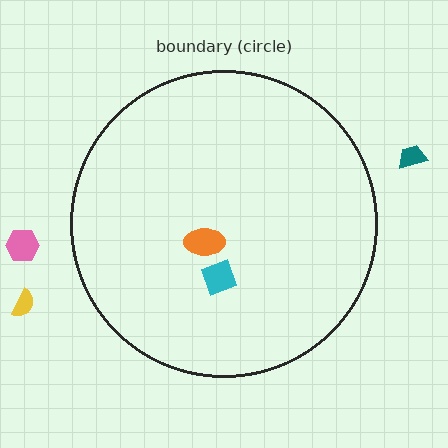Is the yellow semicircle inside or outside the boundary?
Outside.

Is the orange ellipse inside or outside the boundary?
Inside.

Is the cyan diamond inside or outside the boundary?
Inside.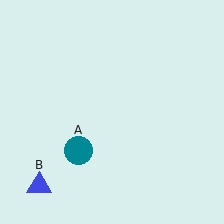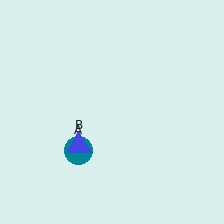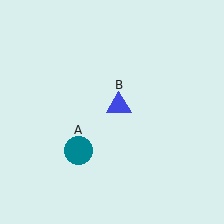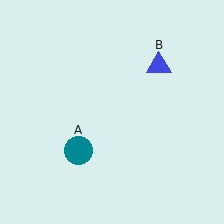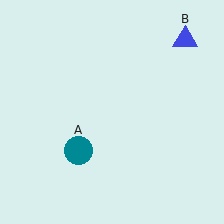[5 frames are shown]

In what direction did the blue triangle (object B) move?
The blue triangle (object B) moved up and to the right.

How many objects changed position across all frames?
1 object changed position: blue triangle (object B).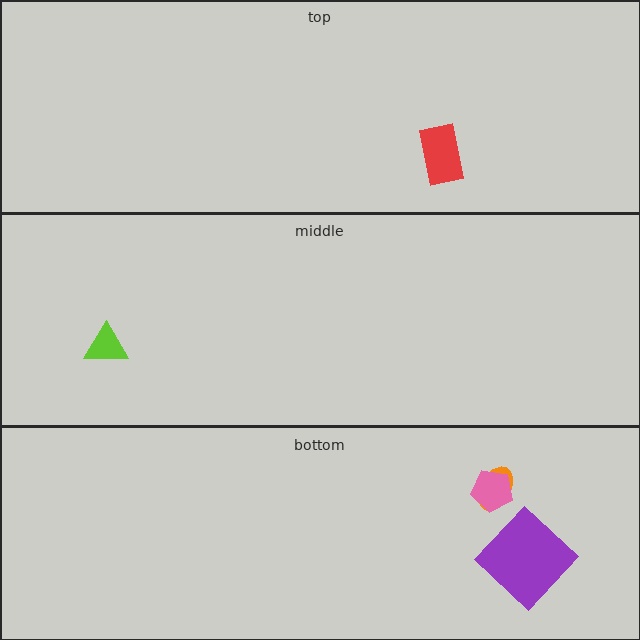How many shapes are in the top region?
1.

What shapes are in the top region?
The red rectangle.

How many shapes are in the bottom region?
3.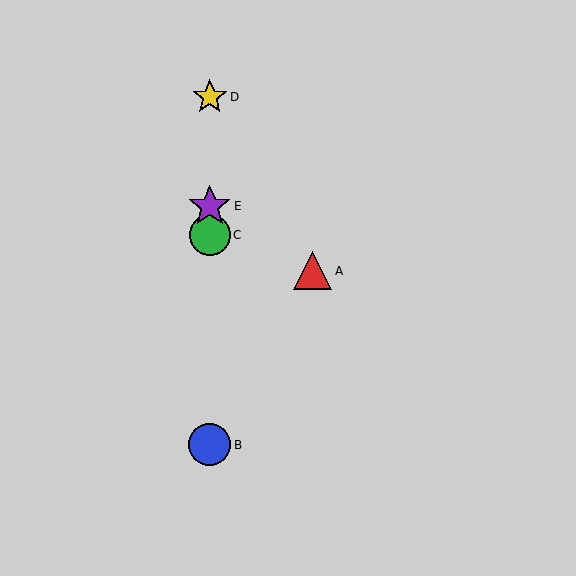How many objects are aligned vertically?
4 objects (B, C, D, E) are aligned vertically.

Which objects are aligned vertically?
Objects B, C, D, E are aligned vertically.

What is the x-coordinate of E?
Object E is at x≈210.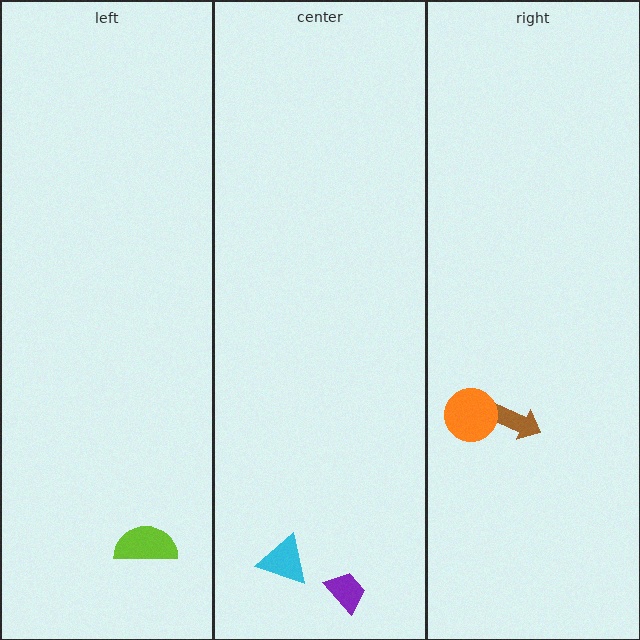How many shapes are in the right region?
2.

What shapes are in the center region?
The cyan triangle, the purple trapezoid.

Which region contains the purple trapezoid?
The center region.